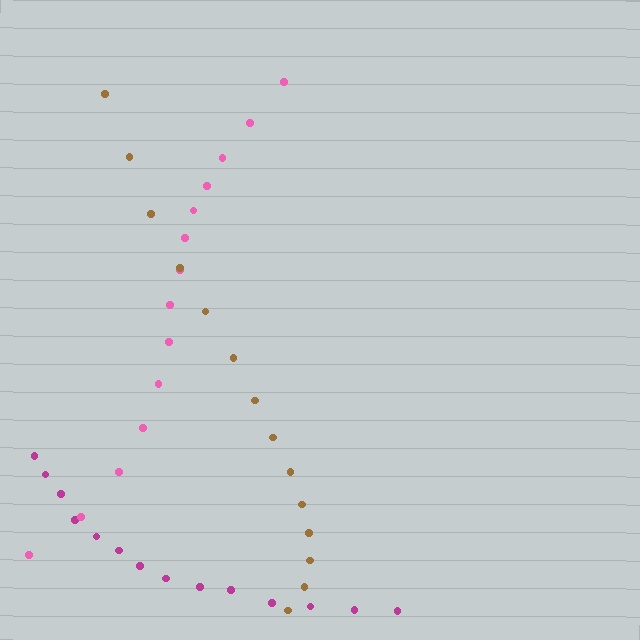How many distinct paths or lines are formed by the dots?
There are 3 distinct paths.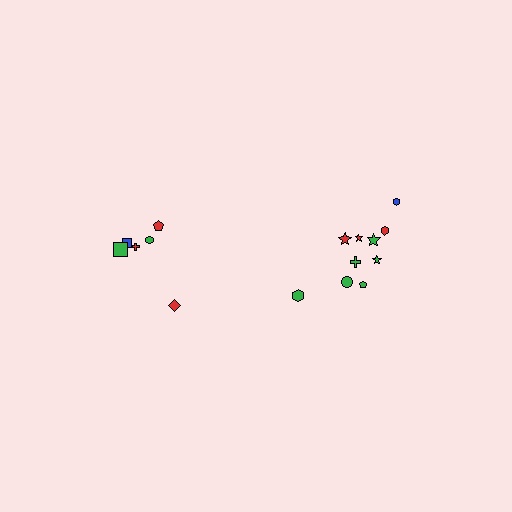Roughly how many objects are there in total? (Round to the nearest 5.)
Roughly 15 objects in total.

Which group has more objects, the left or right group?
The right group.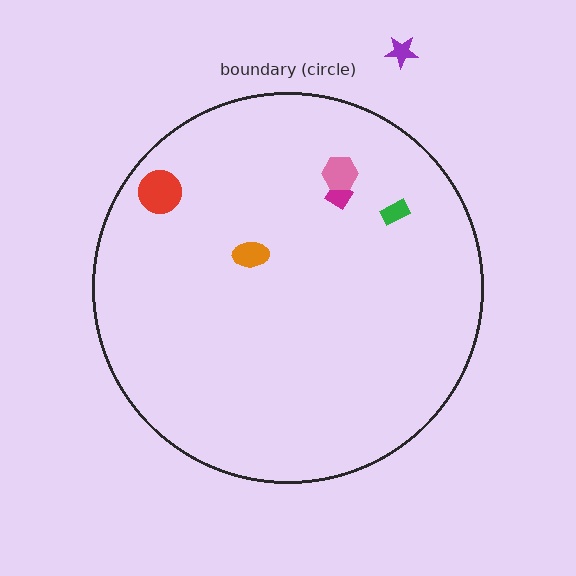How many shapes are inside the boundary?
5 inside, 1 outside.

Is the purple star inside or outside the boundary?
Outside.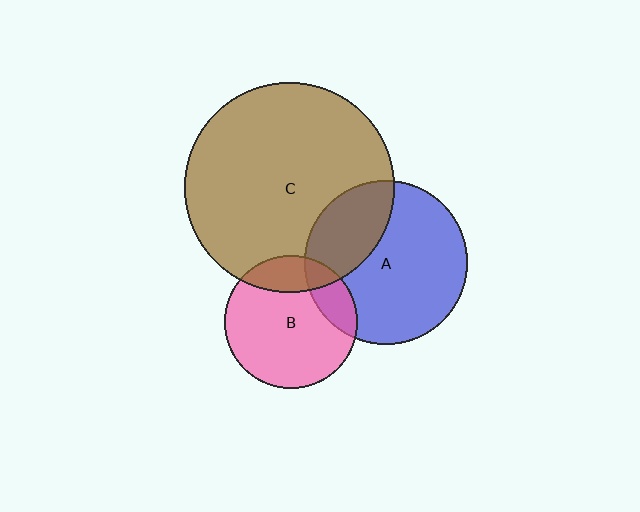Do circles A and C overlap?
Yes.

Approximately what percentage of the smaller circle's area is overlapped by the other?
Approximately 30%.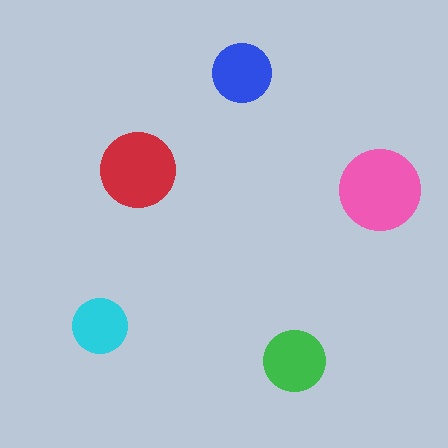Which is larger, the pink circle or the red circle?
The pink one.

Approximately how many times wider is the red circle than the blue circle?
About 1.5 times wider.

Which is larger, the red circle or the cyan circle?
The red one.